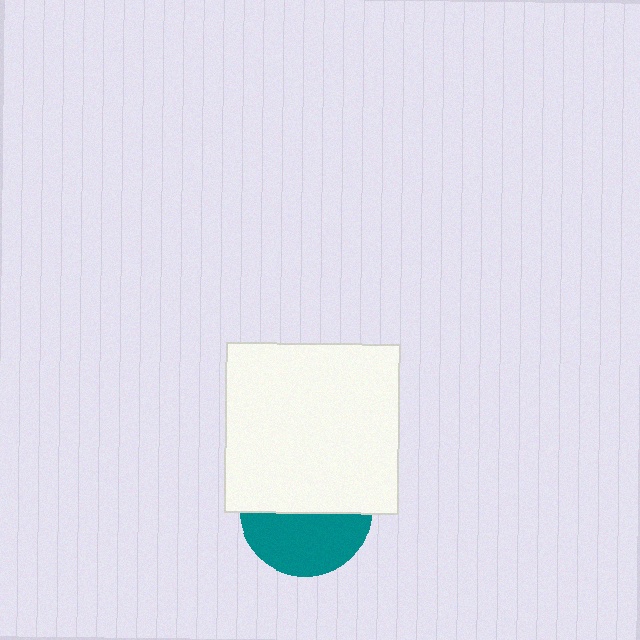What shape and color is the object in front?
The object in front is a white rectangle.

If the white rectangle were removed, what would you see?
You would see the complete teal circle.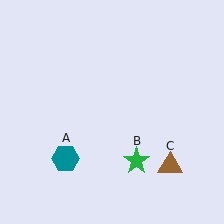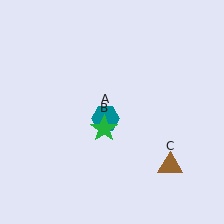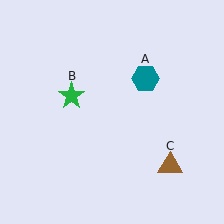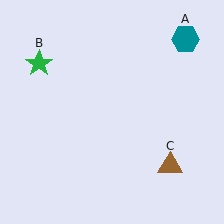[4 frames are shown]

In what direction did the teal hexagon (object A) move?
The teal hexagon (object A) moved up and to the right.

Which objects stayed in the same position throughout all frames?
Brown triangle (object C) remained stationary.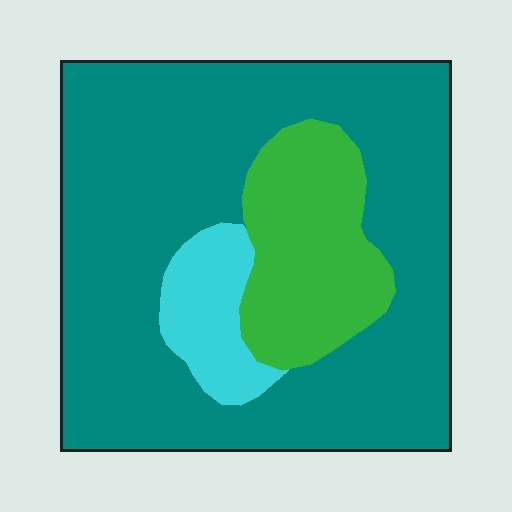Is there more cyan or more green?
Green.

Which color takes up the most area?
Teal, at roughly 75%.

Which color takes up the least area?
Cyan, at roughly 10%.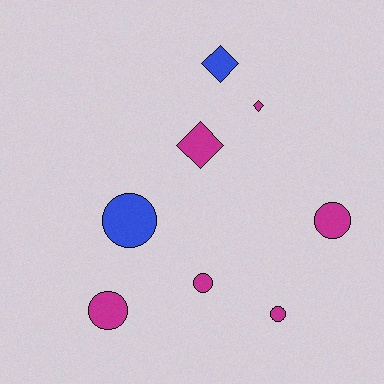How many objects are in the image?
There are 8 objects.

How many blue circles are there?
There is 1 blue circle.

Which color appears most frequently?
Magenta, with 6 objects.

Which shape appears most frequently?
Circle, with 5 objects.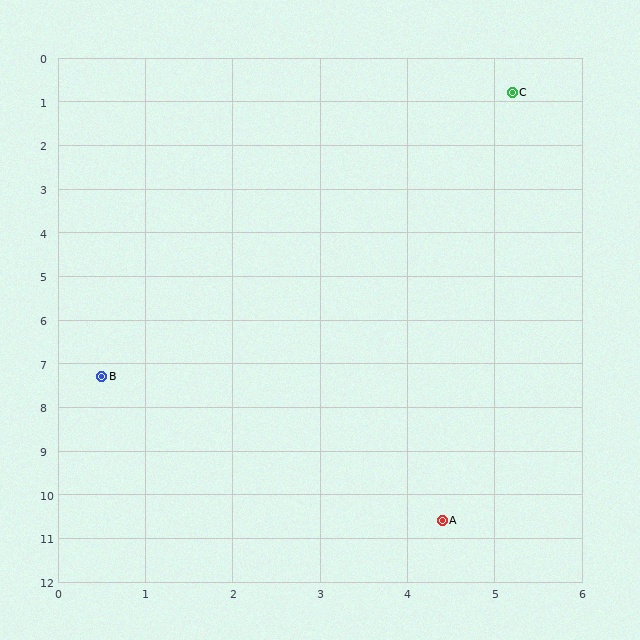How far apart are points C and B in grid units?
Points C and B are about 8.0 grid units apart.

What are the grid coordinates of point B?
Point B is at approximately (0.5, 7.3).